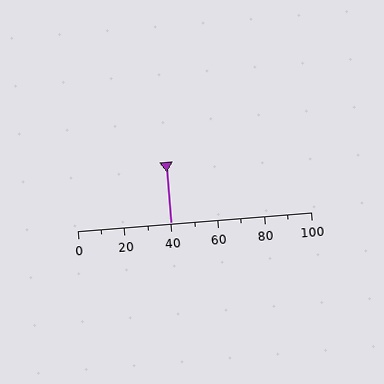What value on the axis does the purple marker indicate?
The marker indicates approximately 40.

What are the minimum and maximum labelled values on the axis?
The axis runs from 0 to 100.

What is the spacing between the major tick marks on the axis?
The major ticks are spaced 20 apart.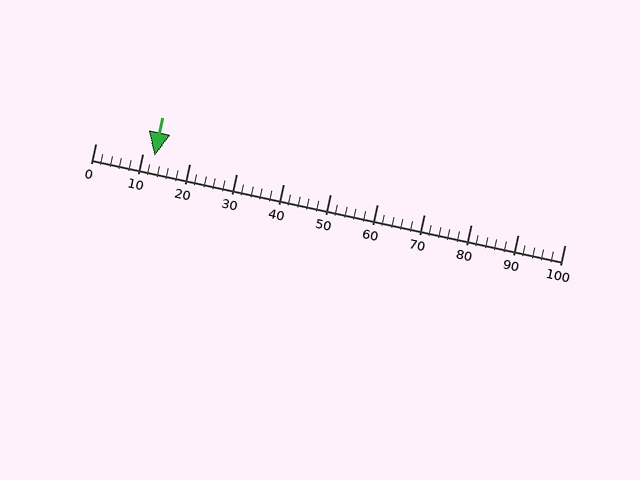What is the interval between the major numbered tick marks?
The major tick marks are spaced 10 units apart.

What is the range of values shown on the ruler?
The ruler shows values from 0 to 100.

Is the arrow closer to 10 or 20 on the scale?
The arrow is closer to 10.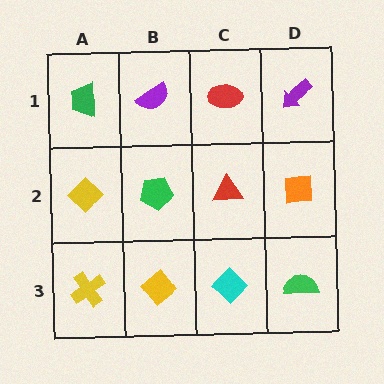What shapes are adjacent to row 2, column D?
A purple arrow (row 1, column D), a green semicircle (row 3, column D), a red triangle (row 2, column C).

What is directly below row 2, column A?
A yellow cross.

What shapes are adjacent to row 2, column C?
A red ellipse (row 1, column C), a cyan diamond (row 3, column C), a green pentagon (row 2, column B), an orange square (row 2, column D).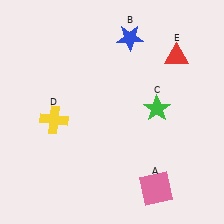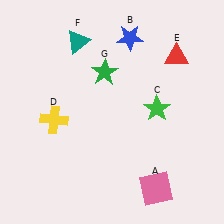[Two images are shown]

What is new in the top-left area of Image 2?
A teal triangle (F) was added in the top-left area of Image 2.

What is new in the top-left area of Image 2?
A green star (G) was added in the top-left area of Image 2.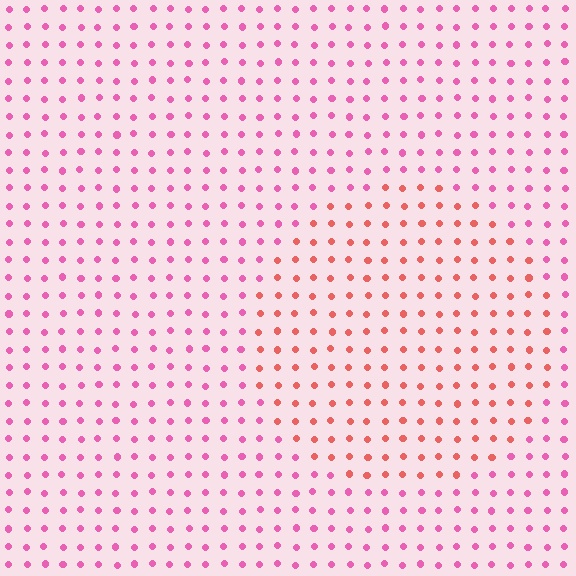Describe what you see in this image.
The image is filled with small pink elements in a uniform arrangement. A circle-shaped region is visible where the elements are tinted to a slightly different hue, forming a subtle color boundary.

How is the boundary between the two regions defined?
The boundary is defined purely by a slight shift in hue (about 38 degrees). Spacing, size, and orientation are identical on both sides.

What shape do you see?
I see a circle.